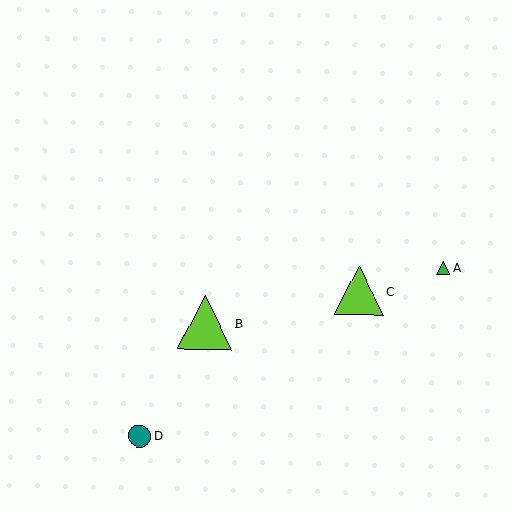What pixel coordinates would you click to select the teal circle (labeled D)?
Click at (140, 436) to select the teal circle D.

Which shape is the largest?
The lime triangle (labeled B) is the largest.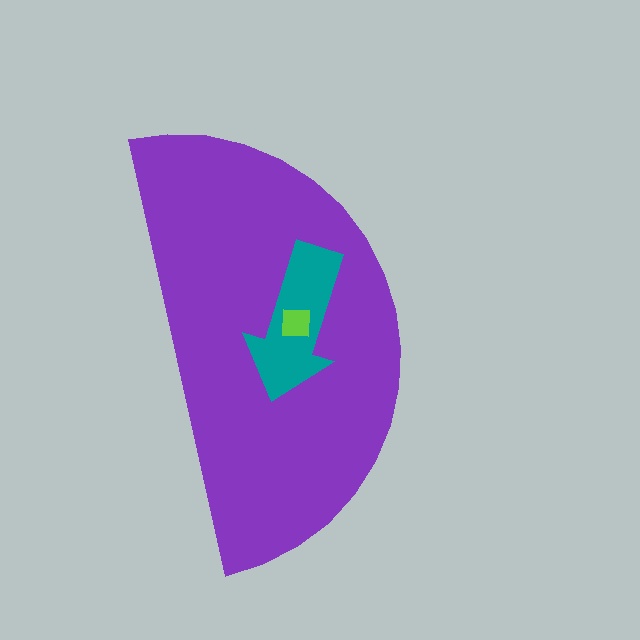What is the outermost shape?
The purple semicircle.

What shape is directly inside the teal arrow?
The lime square.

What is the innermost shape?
The lime square.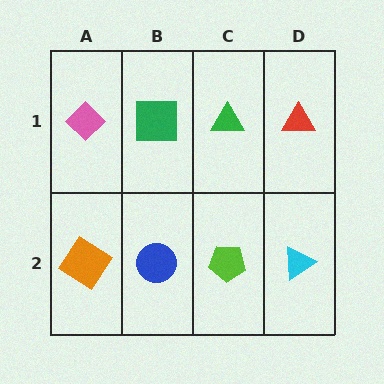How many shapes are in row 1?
4 shapes.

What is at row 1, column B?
A green square.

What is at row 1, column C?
A green triangle.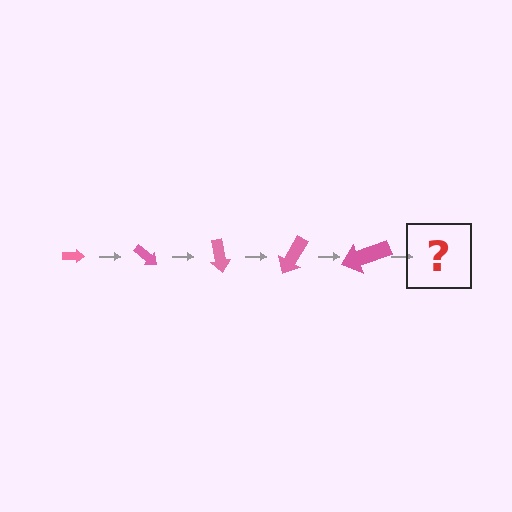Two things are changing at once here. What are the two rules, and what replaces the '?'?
The two rules are that the arrow grows larger each step and it rotates 40 degrees each step. The '?' should be an arrow, larger than the previous one and rotated 200 degrees from the start.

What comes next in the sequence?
The next element should be an arrow, larger than the previous one and rotated 200 degrees from the start.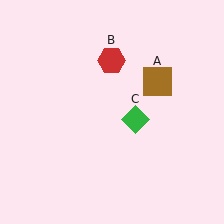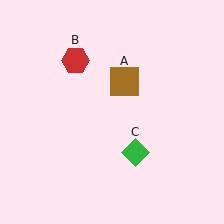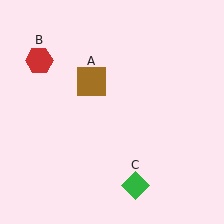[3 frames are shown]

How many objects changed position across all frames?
3 objects changed position: brown square (object A), red hexagon (object B), green diamond (object C).